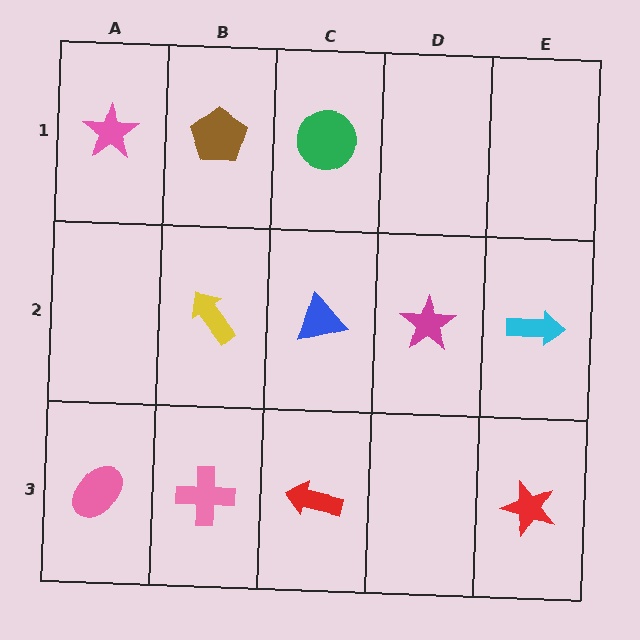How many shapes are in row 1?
3 shapes.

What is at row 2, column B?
A yellow arrow.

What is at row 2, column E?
A cyan arrow.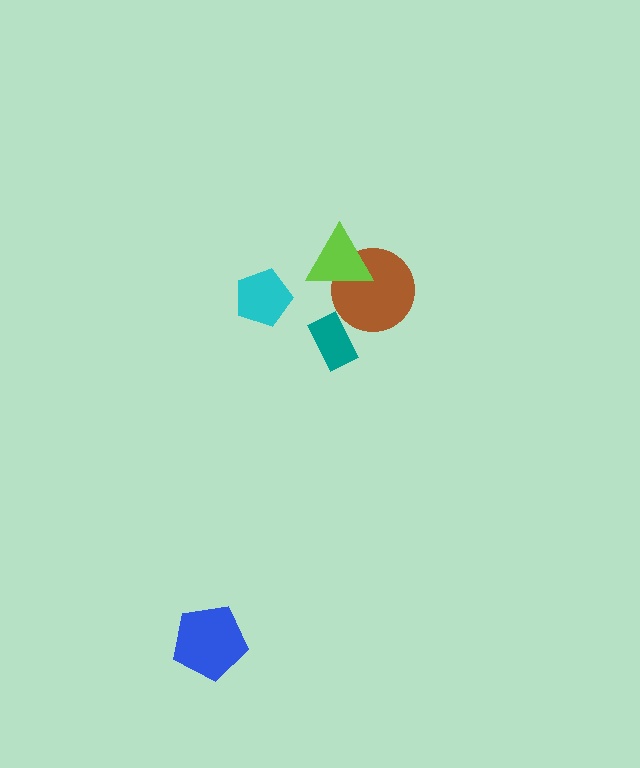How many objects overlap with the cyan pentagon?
0 objects overlap with the cyan pentagon.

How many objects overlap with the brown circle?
1 object overlaps with the brown circle.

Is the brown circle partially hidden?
Yes, it is partially covered by another shape.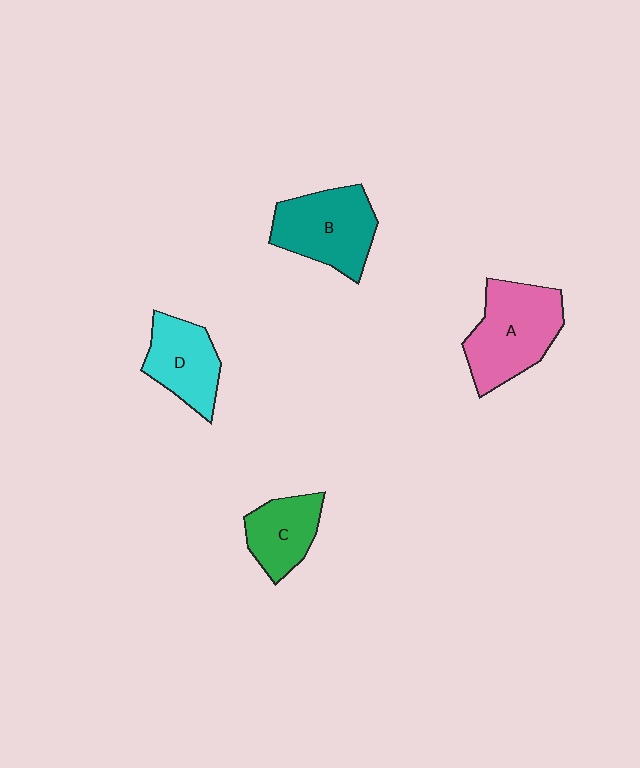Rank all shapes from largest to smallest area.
From largest to smallest: A (pink), B (teal), D (cyan), C (green).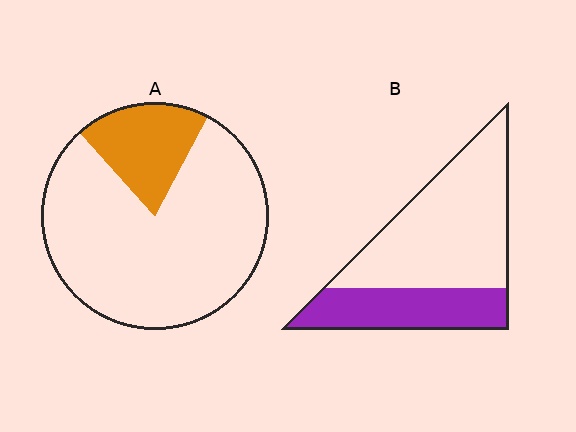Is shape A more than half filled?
No.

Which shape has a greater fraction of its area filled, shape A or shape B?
Shape B.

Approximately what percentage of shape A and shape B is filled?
A is approximately 20% and B is approximately 35%.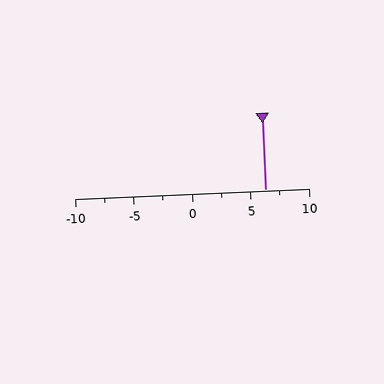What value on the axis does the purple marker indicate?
The marker indicates approximately 6.2.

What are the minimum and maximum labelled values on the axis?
The axis runs from -10 to 10.